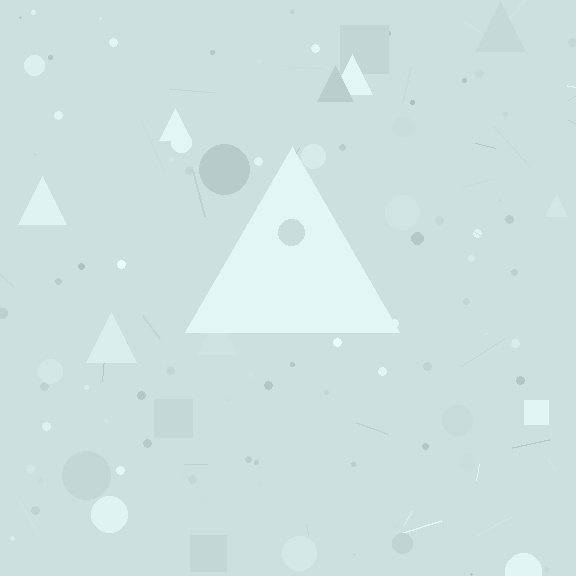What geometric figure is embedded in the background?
A triangle is embedded in the background.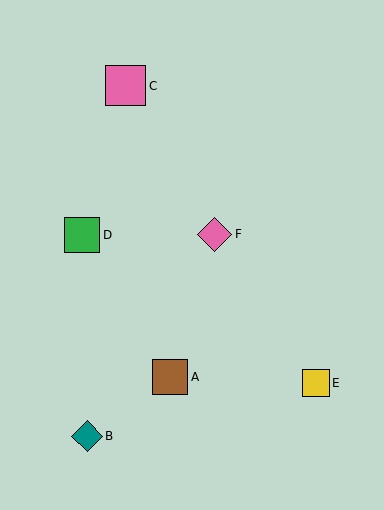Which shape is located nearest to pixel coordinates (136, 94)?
The pink square (labeled C) at (126, 86) is nearest to that location.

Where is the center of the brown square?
The center of the brown square is at (170, 377).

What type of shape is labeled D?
Shape D is a green square.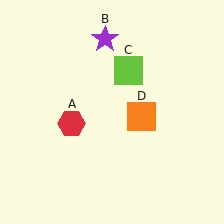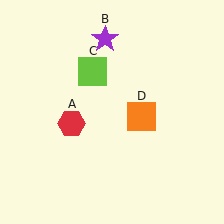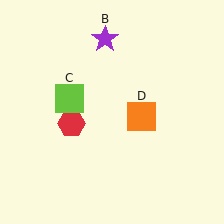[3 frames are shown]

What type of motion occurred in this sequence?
The lime square (object C) rotated counterclockwise around the center of the scene.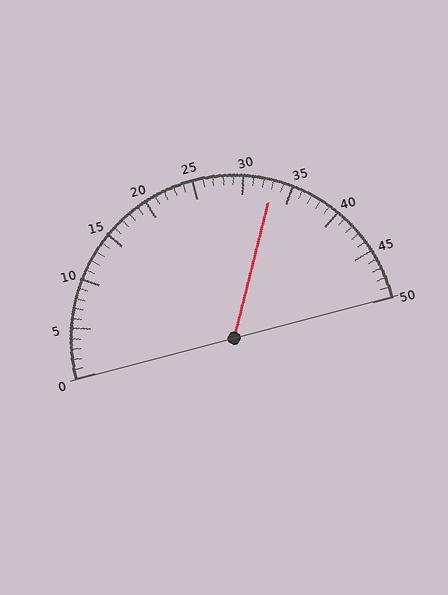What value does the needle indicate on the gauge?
The needle indicates approximately 33.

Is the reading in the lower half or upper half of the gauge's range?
The reading is in the upper half of the range (0 to 50).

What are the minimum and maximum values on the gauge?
The gauge ranges from 0 to 50.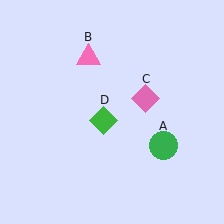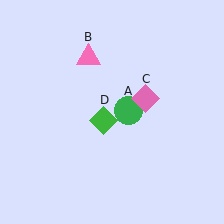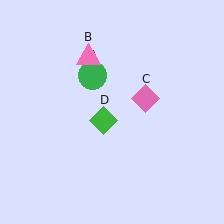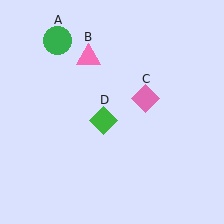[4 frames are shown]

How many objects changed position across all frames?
1 object changed position: green circle (object A).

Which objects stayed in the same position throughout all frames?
Pink triangle (object B) and pink diamond (object C) and green diamond (object D) remained stationary.